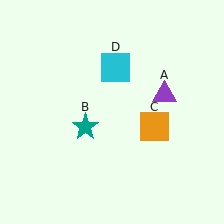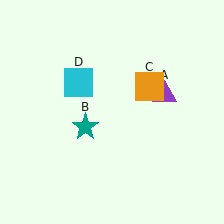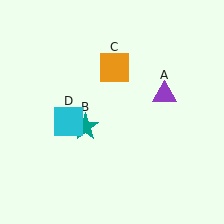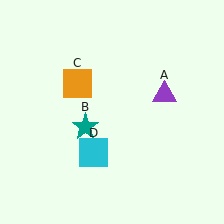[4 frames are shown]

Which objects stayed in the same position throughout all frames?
Purple triangle (object A) and teal star (object B) remained stationary.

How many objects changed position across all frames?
2 objects changed position: orange square (object C), cyan square (object D).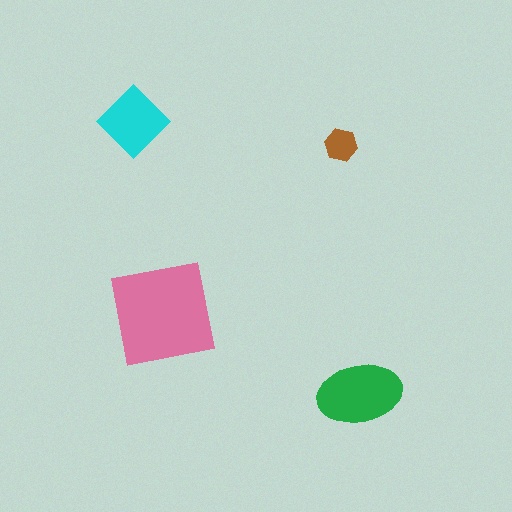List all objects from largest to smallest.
The pink square, the green ellipse, the cyan diamond, the brown hexagon.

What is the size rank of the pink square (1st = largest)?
1st.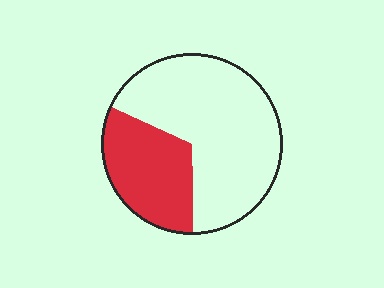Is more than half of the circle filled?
No.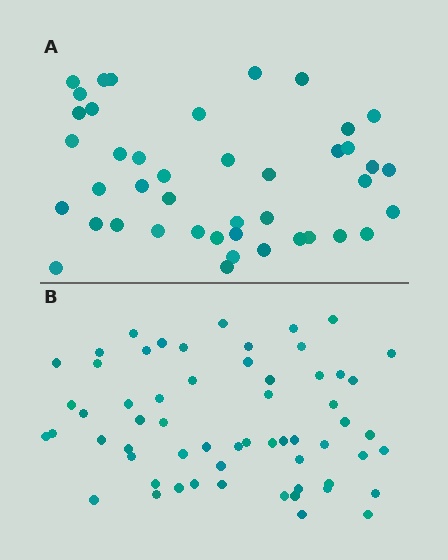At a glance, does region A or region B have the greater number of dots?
Region B (the bottom region) has more dots.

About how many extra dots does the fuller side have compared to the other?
Region B has approximately 15 more dots than region A.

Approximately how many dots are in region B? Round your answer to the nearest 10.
About 60 dots.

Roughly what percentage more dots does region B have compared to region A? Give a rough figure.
About 40% more.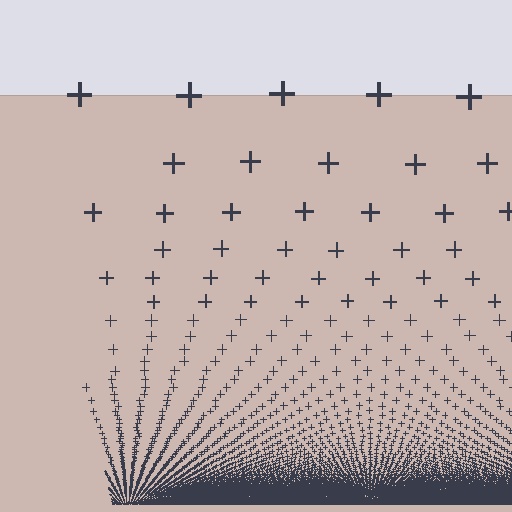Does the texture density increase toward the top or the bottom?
Density increases toward the bottom.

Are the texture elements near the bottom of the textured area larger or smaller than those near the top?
Smaller. The gradient is inverted — elements near the bottom are smaller and denser.